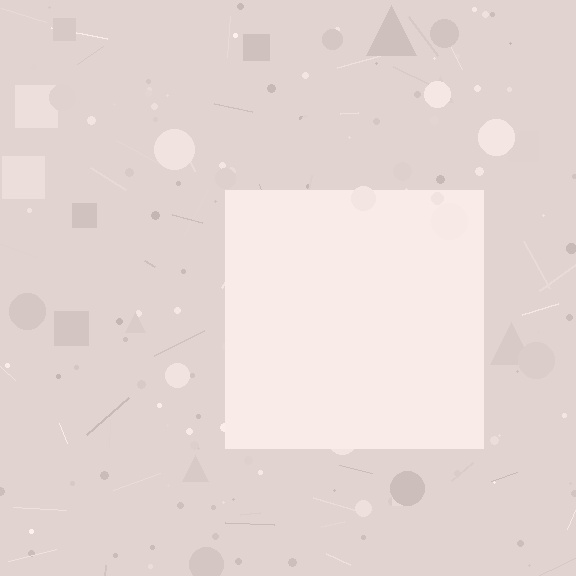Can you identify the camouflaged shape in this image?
The camouflaged shape is a square.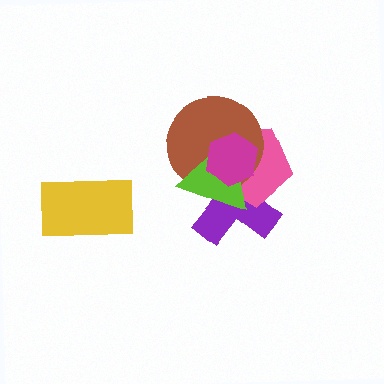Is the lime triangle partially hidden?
Yes, it is partially covered by another shape.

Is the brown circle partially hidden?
Yes, it is partially covered by another shape.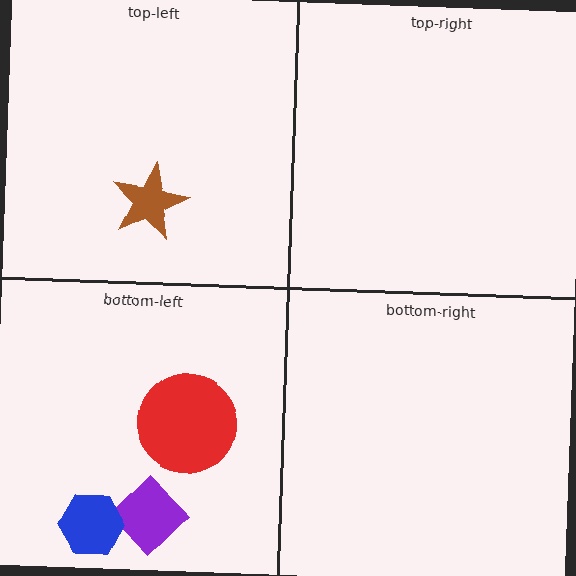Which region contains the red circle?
The bottom-left region.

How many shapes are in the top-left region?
1.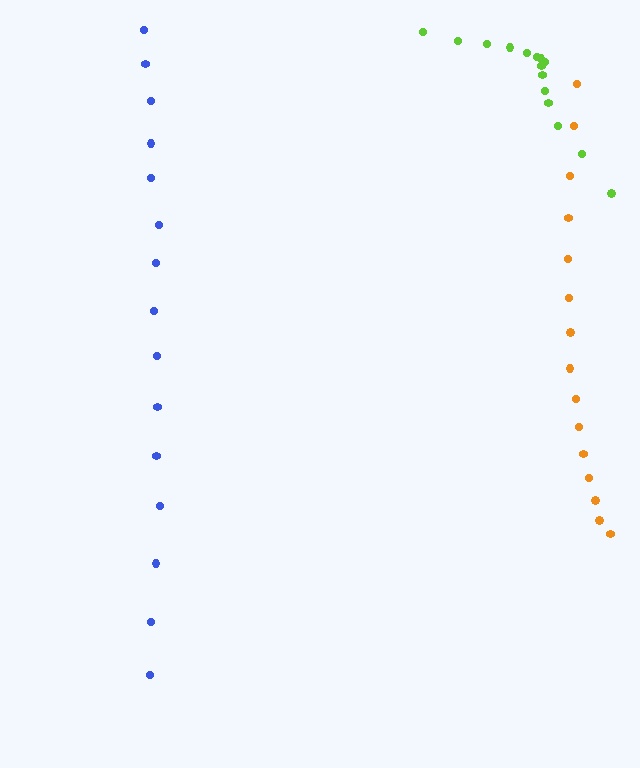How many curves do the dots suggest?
There are 3 distinct paths.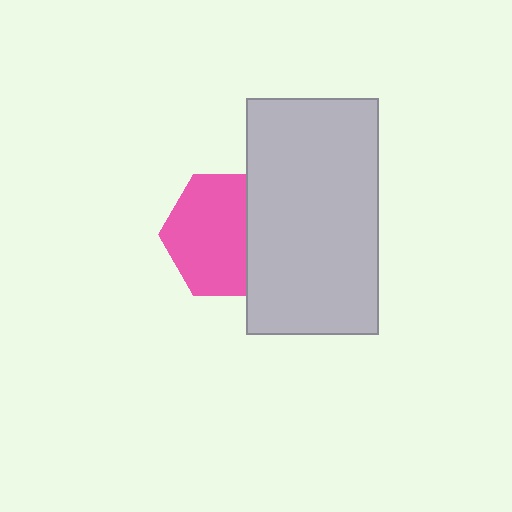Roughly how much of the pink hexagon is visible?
Most of it is visible (roughly 66%).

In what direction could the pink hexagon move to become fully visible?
The pink hexagon could move left. That would shift it out from behind the light gray rectangle entirely.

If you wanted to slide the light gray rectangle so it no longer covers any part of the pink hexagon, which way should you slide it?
Slide it right — that is the most direct way to separate the two shapes.